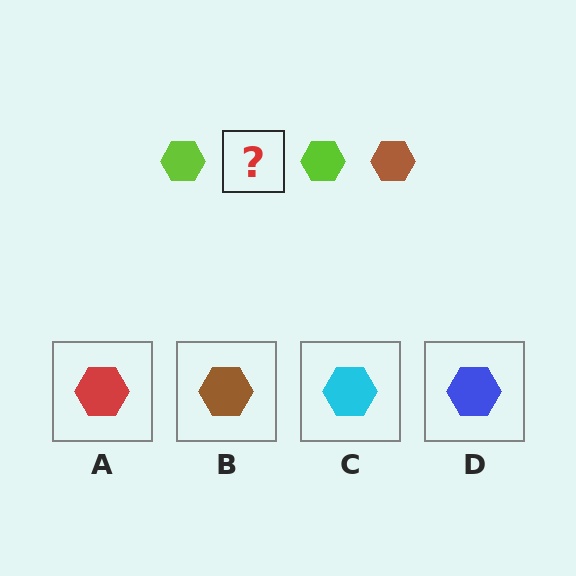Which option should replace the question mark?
Option B.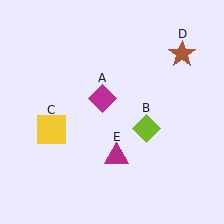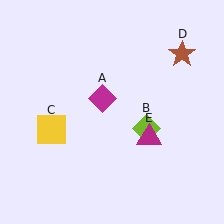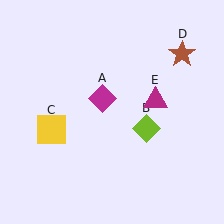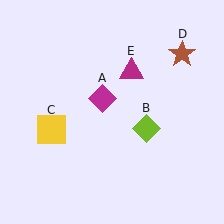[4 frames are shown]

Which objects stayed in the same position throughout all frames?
Magenta diamond (object A) and lime diamond (object B) and yellow square (object C) and brown star (object D) remained stationary.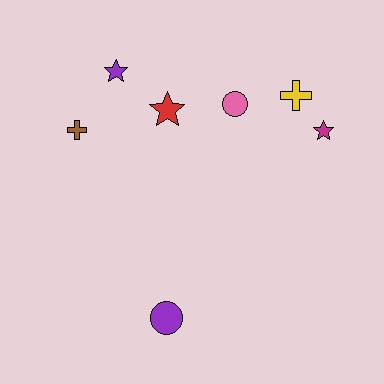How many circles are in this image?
There are 2 circles.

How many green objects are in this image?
There are no green objects.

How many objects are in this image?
There are 7 objects.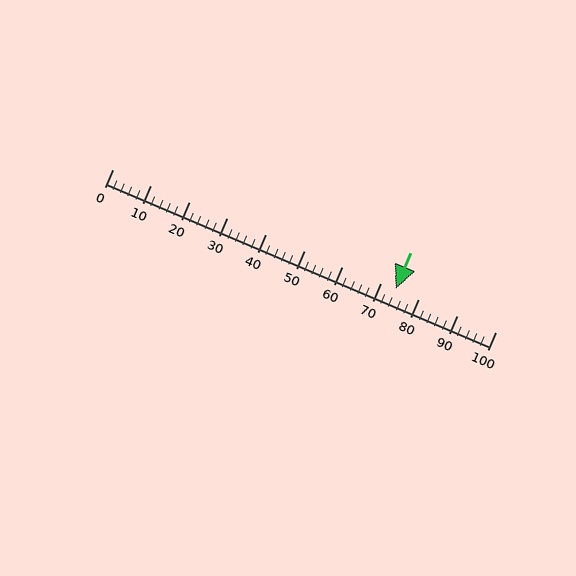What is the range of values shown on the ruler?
The ruler shows values from 0 to 100.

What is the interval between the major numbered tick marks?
The major tick marks are spaced 10 units apart.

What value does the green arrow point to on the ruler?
The green arrow points to approximately 74.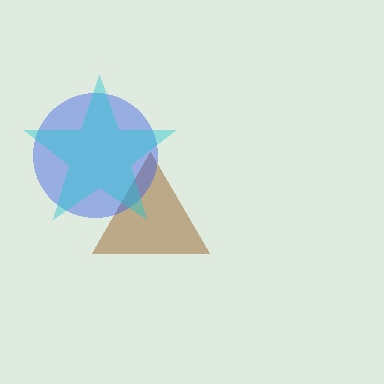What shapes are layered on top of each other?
The layered shapes are: a brown triangle, a blue circle, a cyan star.